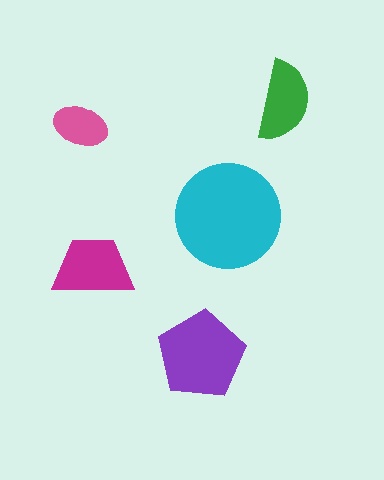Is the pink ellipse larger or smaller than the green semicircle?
Smaller.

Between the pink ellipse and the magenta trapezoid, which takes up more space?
The magenta trapezoid.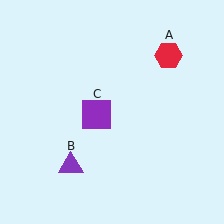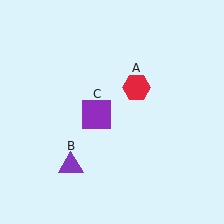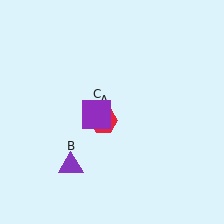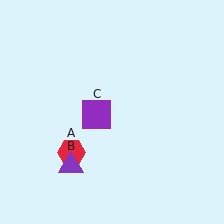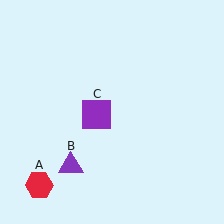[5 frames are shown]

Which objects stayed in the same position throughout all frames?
Purple triangle (object B) and purple square (object C) remained stationary.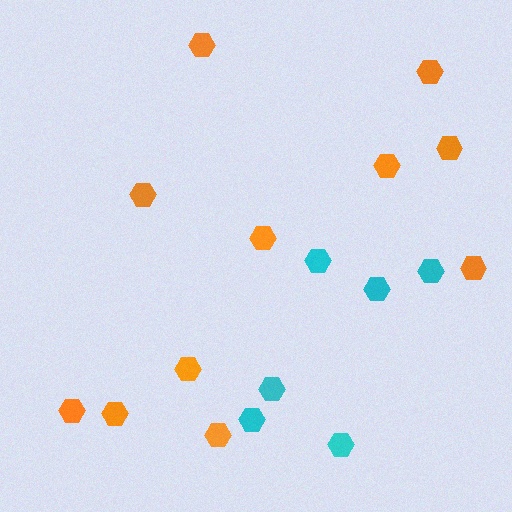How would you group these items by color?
There are 2 groups: one group of cyan hexagons (6) and one group of orange hexagons (11).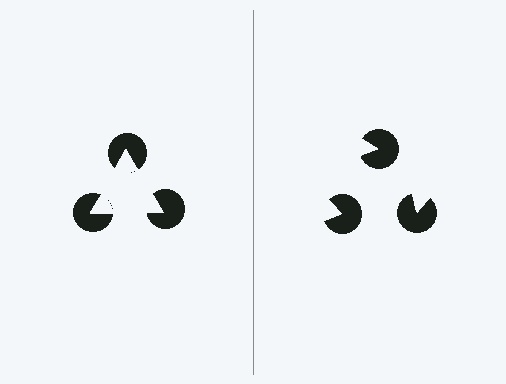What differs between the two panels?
The pac-man discs are positioned identically on both sides; only the wedge orientations differ. On the left they align to a triangle; on the right they are misaligned.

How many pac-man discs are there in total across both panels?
6 — 3 on each side.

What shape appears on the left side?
An illusory triangle.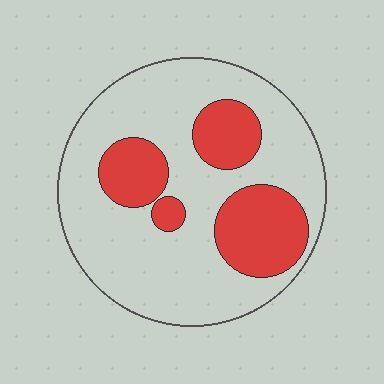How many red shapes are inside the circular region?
4.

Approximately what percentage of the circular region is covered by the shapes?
Approximately 30%.